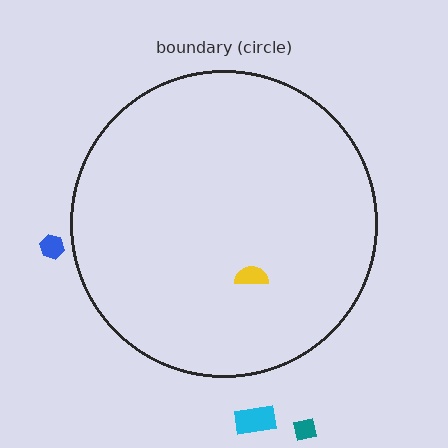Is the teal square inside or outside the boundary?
Outside.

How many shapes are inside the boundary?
1 inside, 3 outside.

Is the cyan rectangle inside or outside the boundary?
Outside.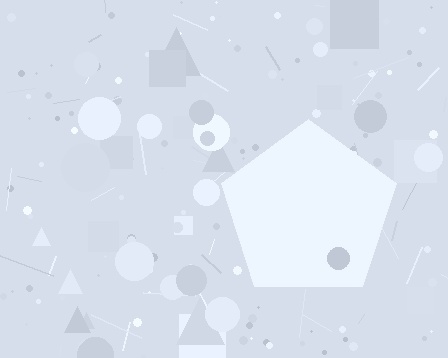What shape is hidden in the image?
A pentagon is hidden in the image.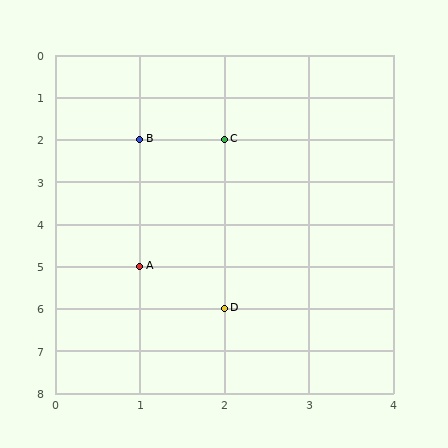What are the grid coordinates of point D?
Point D is at grid coordinates (2, 6).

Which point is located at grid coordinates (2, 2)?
Point C is at (2, 2).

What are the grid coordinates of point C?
Point C is at grid coordinates (2, 2).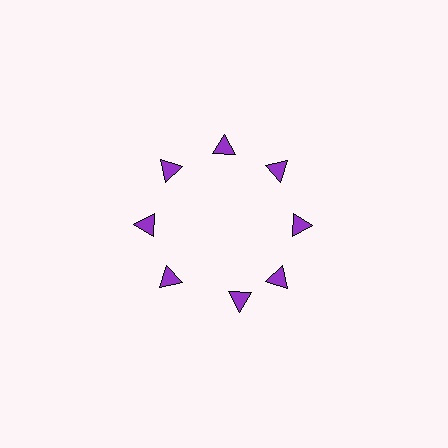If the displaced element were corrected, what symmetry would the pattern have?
It would have 8-fold rotational symmetry — the pattern would map onto itself every 45 degrees.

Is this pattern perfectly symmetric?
No. The 8 purple triangles are arranged in a ring, but one element near the 6 o'clock position is rotated out of alignment along the ring, breaking the 8-fold rotational symmetry.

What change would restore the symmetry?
The symmetry would be restored by rotating it back into even spacing with its neighbors so that all 8 triangles sit at equal angles and equal distance from the center.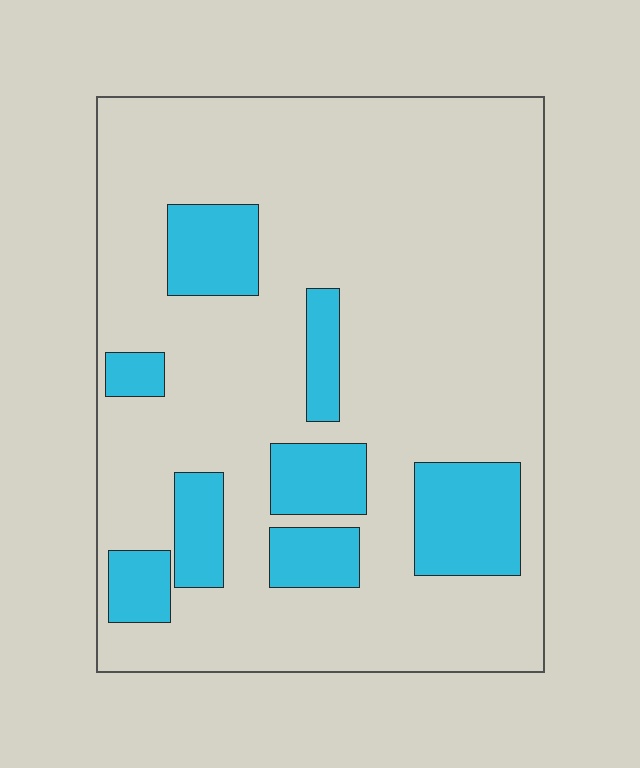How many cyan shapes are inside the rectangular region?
8.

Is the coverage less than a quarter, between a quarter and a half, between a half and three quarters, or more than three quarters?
Less than a quarter.